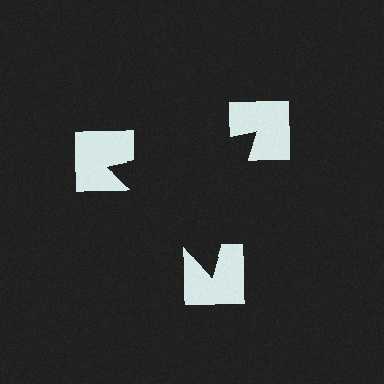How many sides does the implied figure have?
3 sides.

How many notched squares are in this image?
There are 3 — one at each vertex of the illusory triangle.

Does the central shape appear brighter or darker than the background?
It typically appears slightly darker than the background, even though no actual brightness change is drawn.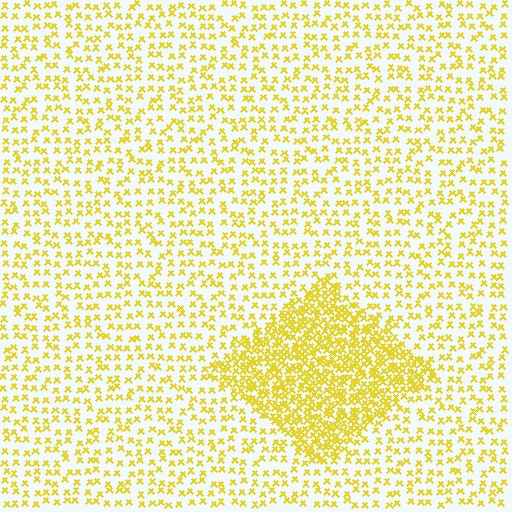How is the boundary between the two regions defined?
The boundary is defined by a change in element density (approximately 2.6x ratio). All elements are the same color, size, and shape.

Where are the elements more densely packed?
The elements are more densely packed inside the diamond boundary.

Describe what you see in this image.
The image contains small yellow elements arranged at two different densities. A diamond-shaped region is visible where the elements are more densely packed than the surrounding area.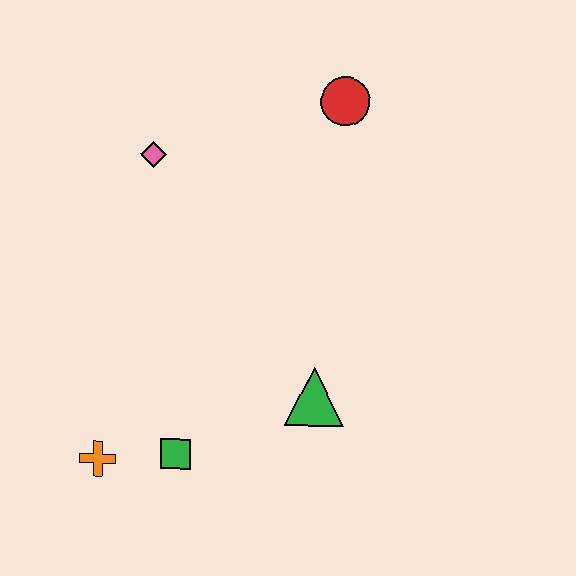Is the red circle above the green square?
Yes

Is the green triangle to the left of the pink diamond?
No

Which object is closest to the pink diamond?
The red circle is closest to the pink diamond.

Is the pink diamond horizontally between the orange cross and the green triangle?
Yes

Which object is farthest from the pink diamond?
The orange cross is farthest from the pink diamond.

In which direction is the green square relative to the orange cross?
The green square is to the right of the orange cross.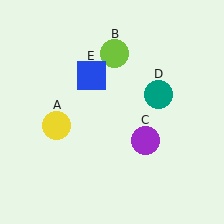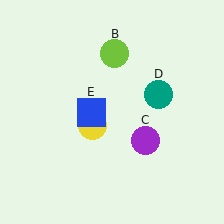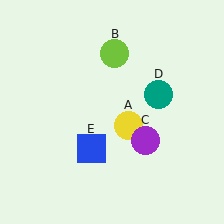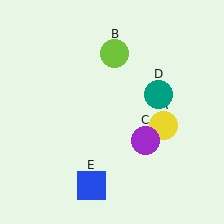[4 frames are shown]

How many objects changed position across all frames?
2 objects changed position: yellow circle (object A), blue square (object E).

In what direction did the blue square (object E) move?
The blue square (object E) moved down.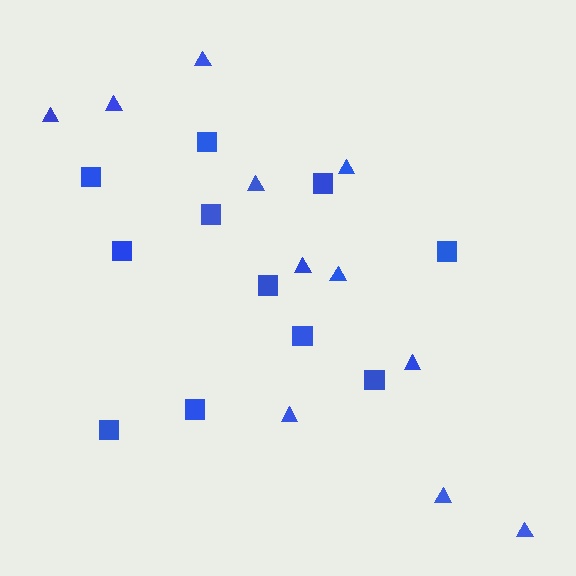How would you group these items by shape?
There are 2 groups: one group of squares (11) and one group of triangles (11).